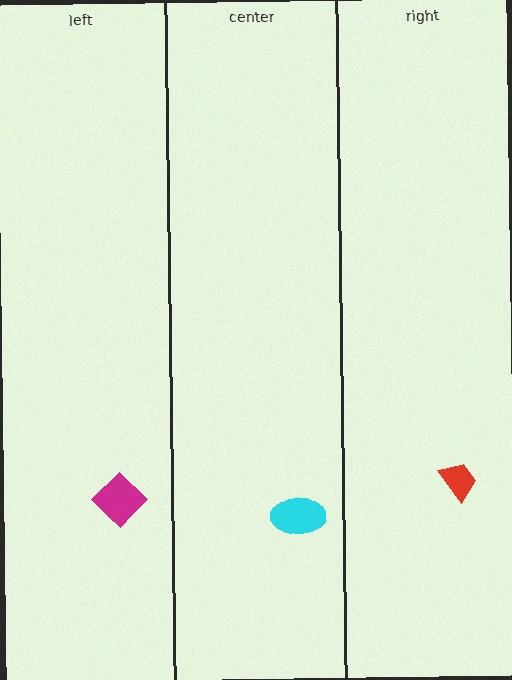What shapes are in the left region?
The magenta diamond.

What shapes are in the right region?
The red trapezoid.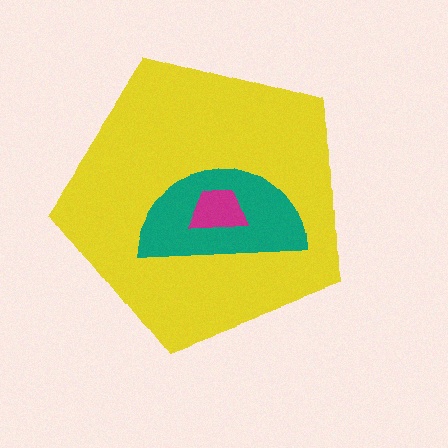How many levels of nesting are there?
3.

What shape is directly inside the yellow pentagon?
The teal semicircle.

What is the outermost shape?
The yellow pentagon.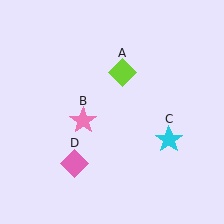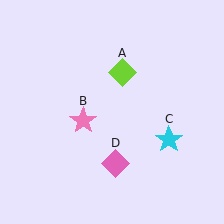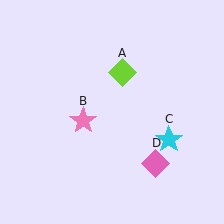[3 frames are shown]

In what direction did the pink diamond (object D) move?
The pink diamond (object D) moved right.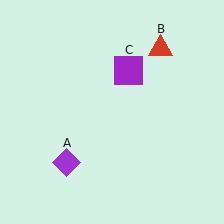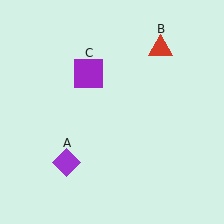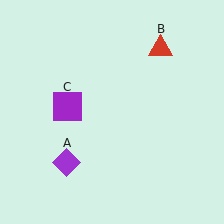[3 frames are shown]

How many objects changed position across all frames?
1 object changed position: purple square (object C).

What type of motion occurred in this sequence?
The purple square (object C) rotated counterclockwise around the center of the scene.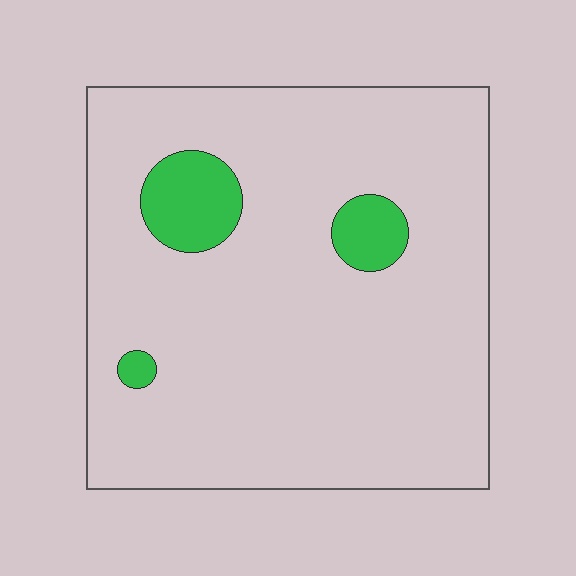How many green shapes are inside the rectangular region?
3.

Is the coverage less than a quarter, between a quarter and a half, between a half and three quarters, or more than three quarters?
Less than a quarter.